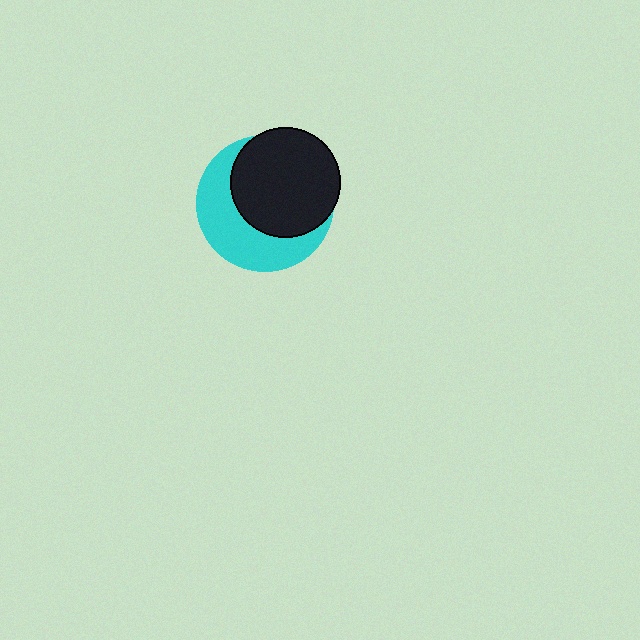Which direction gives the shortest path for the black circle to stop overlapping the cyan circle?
Moving toward the upper-right gives the shortest separation.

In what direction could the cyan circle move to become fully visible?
The cyan circle could move toward the lower-left. That would shift it out from behind the black circle entirely.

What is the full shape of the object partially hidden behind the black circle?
The partially hidden object is a cyan circle.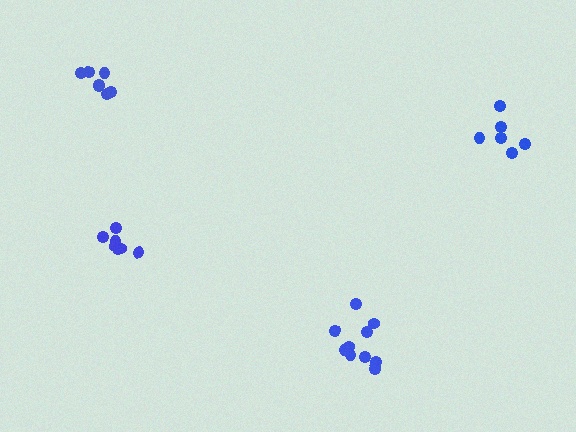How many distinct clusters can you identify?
There are 4 distinct clusters.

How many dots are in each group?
Group 1: 6 dots, Group 2: 11 dots, Group 3: 8 dots, Group 4: 7 dots (32 total).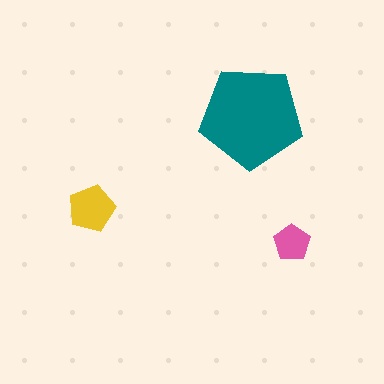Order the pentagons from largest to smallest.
the teal one, the yellow one, the pink one.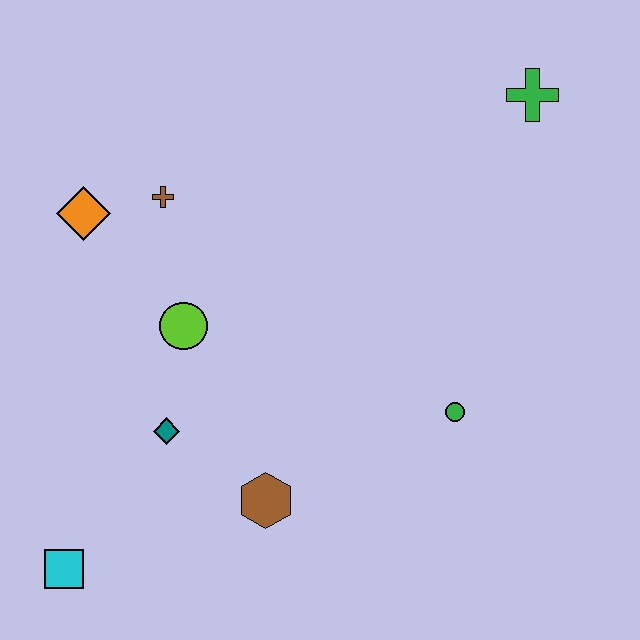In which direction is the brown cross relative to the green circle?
The brown cross is to the left of the green circle.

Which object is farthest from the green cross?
The cyan square is farthest from the green cross.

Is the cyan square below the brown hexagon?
Yes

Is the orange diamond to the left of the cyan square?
No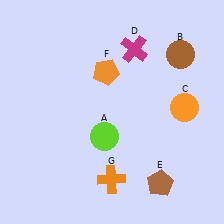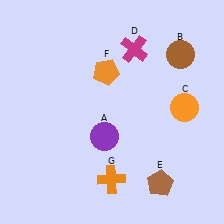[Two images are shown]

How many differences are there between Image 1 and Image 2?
There is 1 difference between the two images.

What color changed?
The circle (A) changed from lime in Image 1 to purple in Image 2.